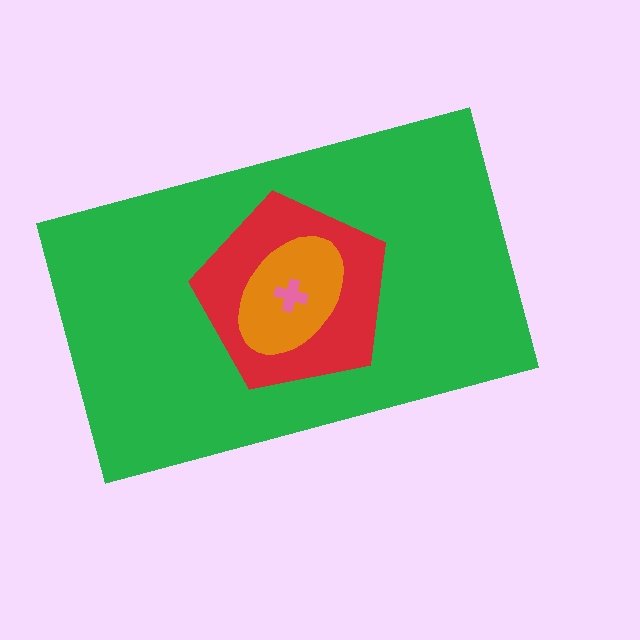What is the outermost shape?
The green rectangle.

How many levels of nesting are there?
4.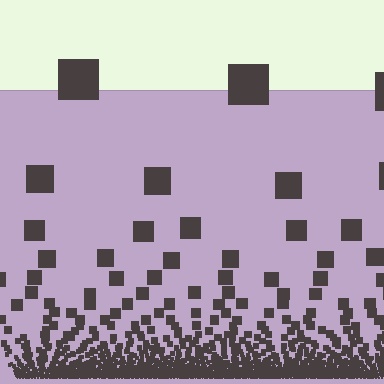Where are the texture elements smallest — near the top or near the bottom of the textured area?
Near the bottom.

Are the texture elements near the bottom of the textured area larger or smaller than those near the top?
Smaller. The gradient is inverted — elements near the bottom are smaller and denser.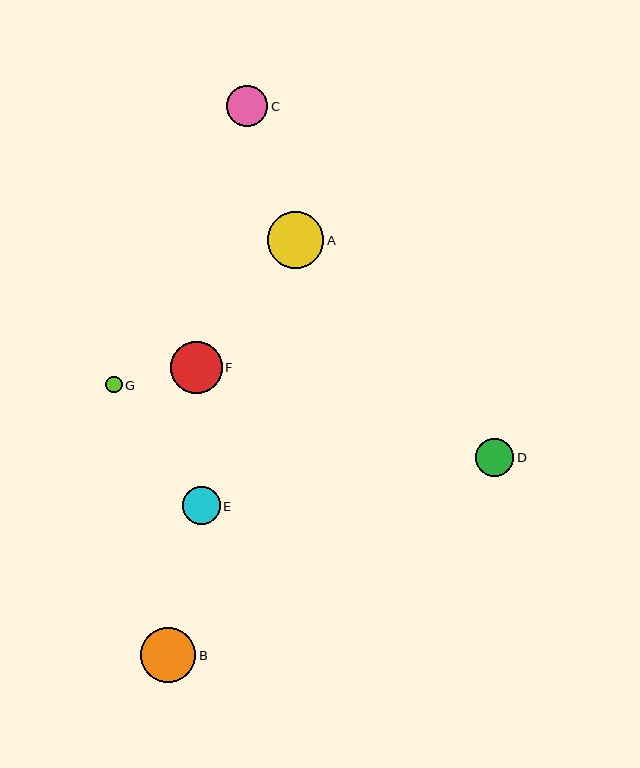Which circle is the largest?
Circle A is the largest with a size of approximately 56 pixels.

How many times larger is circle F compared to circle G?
Circle F is approximately 3.1 times the size of circle G.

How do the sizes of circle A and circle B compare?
Circle A and circle B are approximately the same size.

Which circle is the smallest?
Circle G is the smallest with a size of approximately 17 pixels.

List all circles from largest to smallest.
From largest to smallest: A, B, F, C, D, E, G.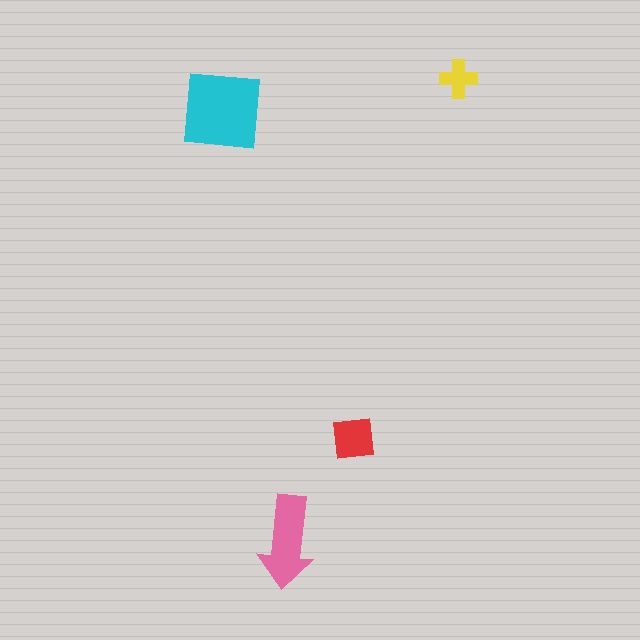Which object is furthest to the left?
The cyan square is leftmost.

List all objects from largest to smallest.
The cyan square, the pink arrow, the red square, the yellow cross.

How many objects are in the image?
There are 4 objects in the image.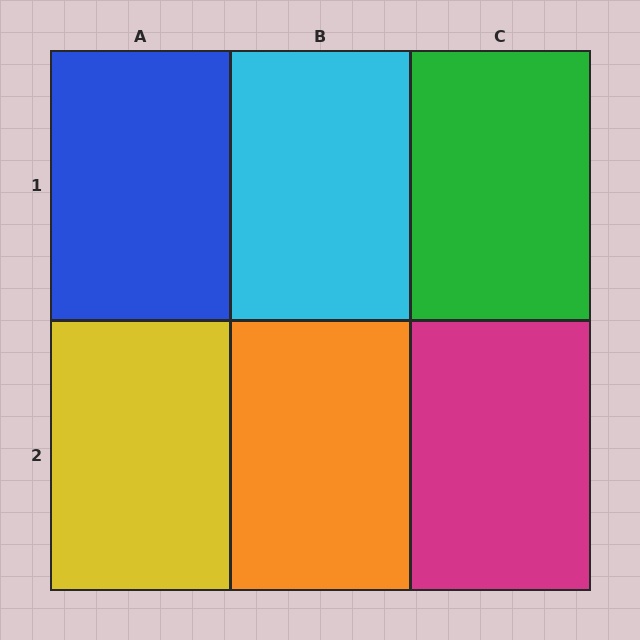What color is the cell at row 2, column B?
Orange.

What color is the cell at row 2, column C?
Magenta.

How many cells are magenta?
1 cell is magenta.